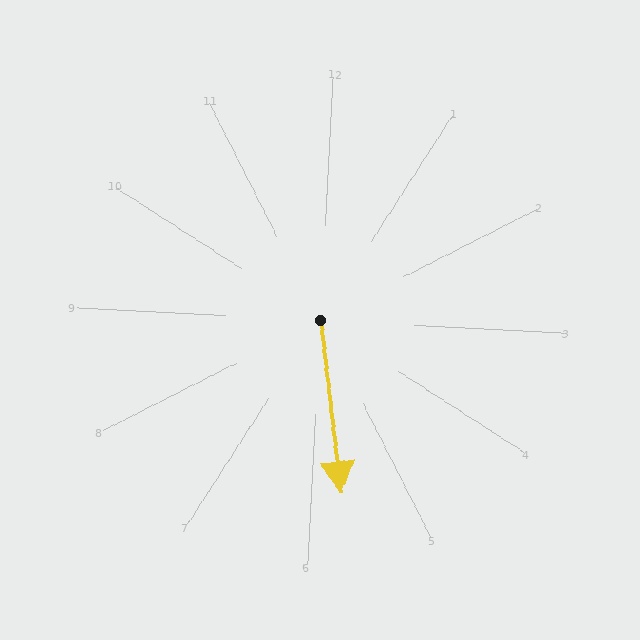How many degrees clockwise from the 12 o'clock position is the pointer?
Approximately 170 degrees.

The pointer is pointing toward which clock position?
Roughly 6 o'clock.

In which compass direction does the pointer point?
South.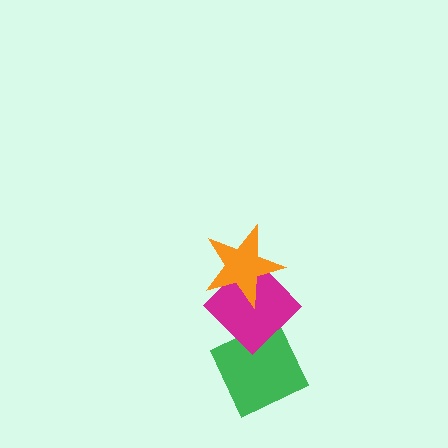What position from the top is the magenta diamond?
The magenta diamond is 2nd from the top.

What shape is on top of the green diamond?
The magenta diamond is on top of the green diamond.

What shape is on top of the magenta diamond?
The orange star is on top of the magenta diamond.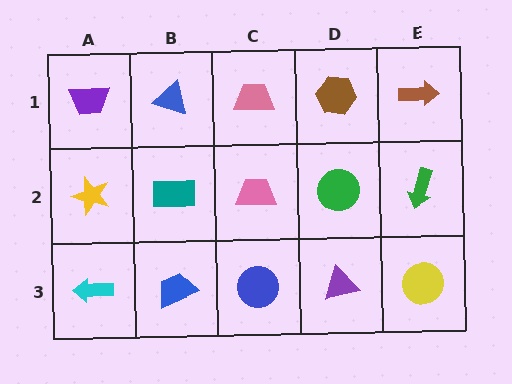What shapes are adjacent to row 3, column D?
A green circle (row 2, column D), a blue circle (row 3, column C), a yellow circle (row 3, column E).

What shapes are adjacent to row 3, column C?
A pink trapezoid (row 2, column C), a blue trapezoid (row 3, column B), a purple triangle (row 3, column D).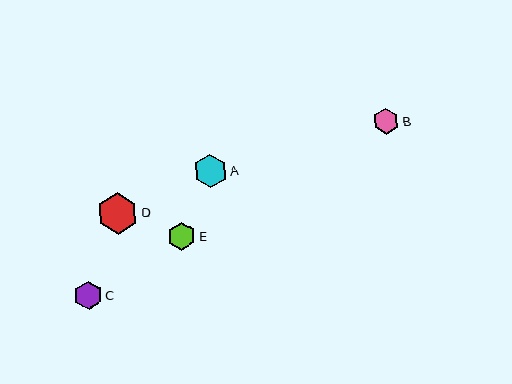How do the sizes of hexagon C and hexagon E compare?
Hexagon C and hexagon E are approximately the same size.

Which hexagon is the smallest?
Hexagon B is the smallest with a size of approximately 26 pixels.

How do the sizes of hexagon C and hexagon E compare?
Hexagon C and hexagon E are approximately the same size.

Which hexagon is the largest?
Hexagon D is the largest with a size of approximately 41 pixels.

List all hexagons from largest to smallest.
From largest to smallest: D, A, C, E, B.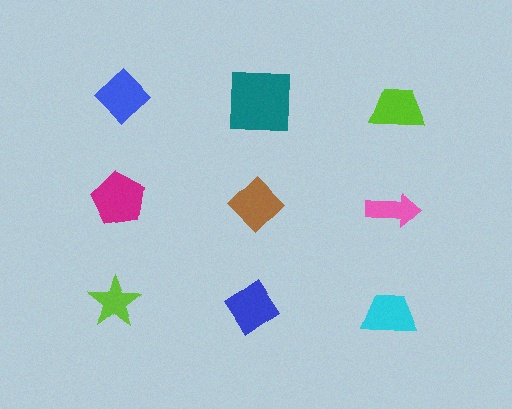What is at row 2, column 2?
A brown diamond.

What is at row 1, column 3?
A lime trapezoid.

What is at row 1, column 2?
A teal square.